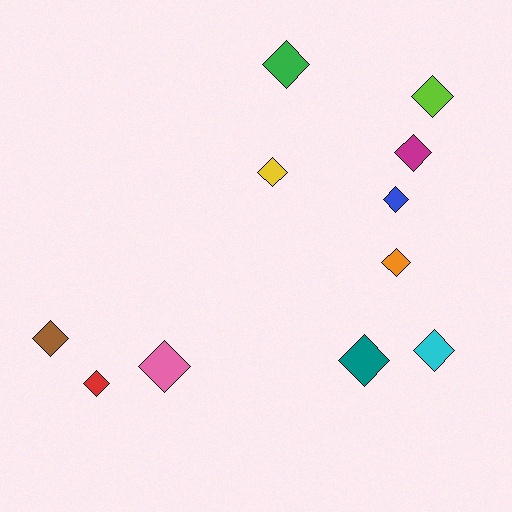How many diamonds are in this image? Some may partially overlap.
There are 11 diamonds.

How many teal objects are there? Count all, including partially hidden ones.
There is 1 teal object.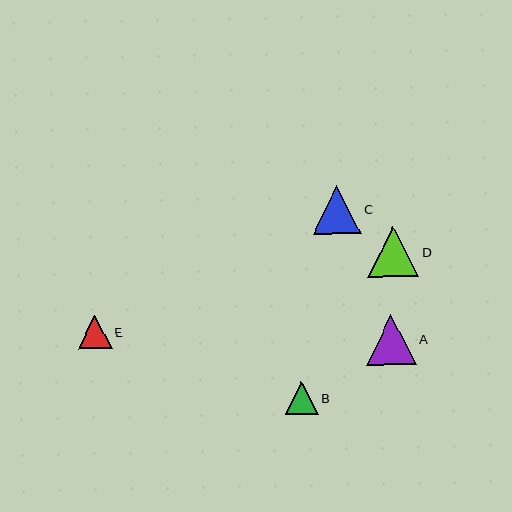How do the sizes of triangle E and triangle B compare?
Triangle E and triangle B are approximately the same size.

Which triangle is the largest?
Triangle D is the largest with a size of approximately 51 pixels.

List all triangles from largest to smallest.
From largest to smallest: D, A, C, E, B.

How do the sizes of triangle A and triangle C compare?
Triangle A and triangle C are approximately the same size.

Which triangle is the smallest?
Triangle B is the smallest with a size of approximately 33 pixels.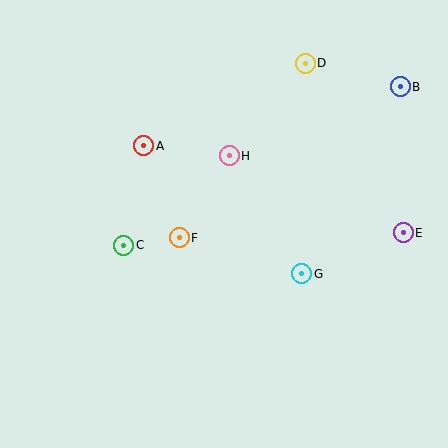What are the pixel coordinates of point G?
Point G is at (302, 274).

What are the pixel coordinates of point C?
Point C is at (124, 245).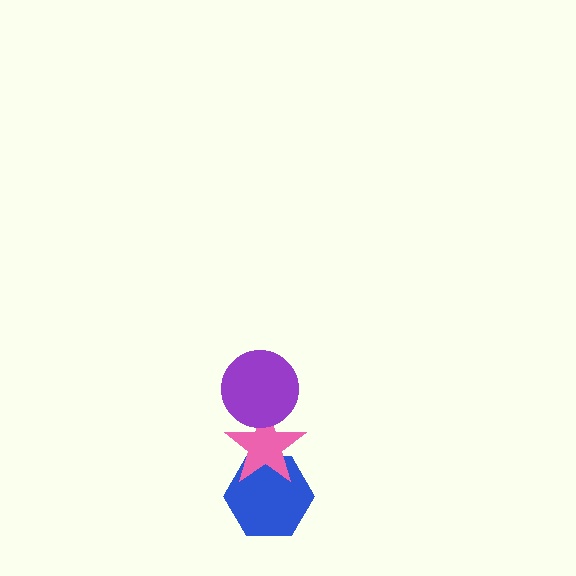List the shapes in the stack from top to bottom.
From top to bottom: the purple circle, the pink star, the blue hexagon.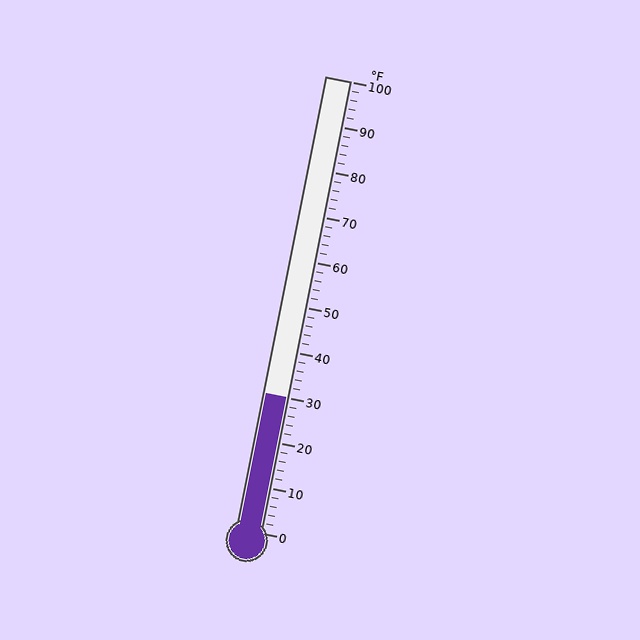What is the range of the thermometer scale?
The thermometer scale ranges from 0°F to 100°F.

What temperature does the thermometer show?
The thermometer shows approximately 30°F.